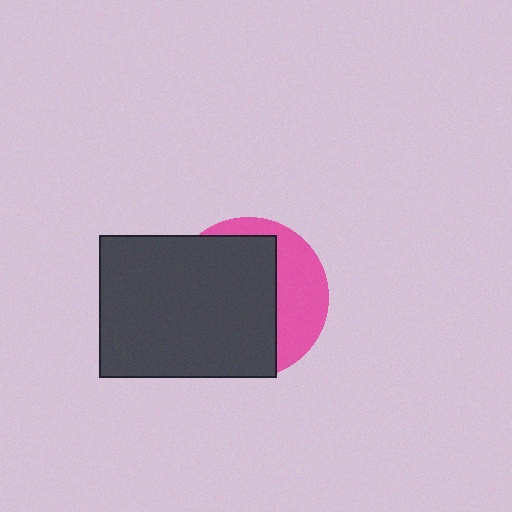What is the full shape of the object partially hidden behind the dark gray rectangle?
The partially hidden object is a pink circle.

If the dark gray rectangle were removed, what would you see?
You would see the complete pink circle.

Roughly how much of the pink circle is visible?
A small part of it is visible (roughly 33%).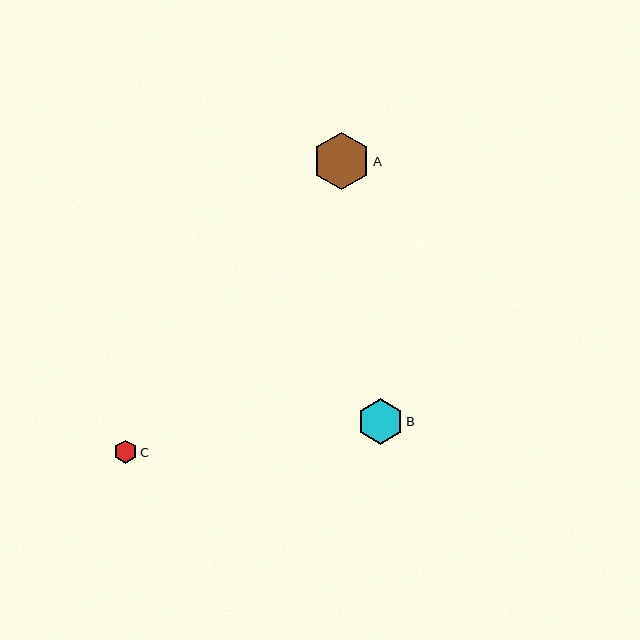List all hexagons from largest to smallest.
From largest to smallest: A, B, C.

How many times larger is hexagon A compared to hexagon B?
Hexagon A is approximately 1.3 times the size of hexagon B.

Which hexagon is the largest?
Hexagon A is the largest with a size of approximately 58 pixels.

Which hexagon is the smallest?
Hexagon C is the smallest with a size of approximately 23 pixels.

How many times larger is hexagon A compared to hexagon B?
Hexagon A is approximately 1.3 times the size of hexagon B.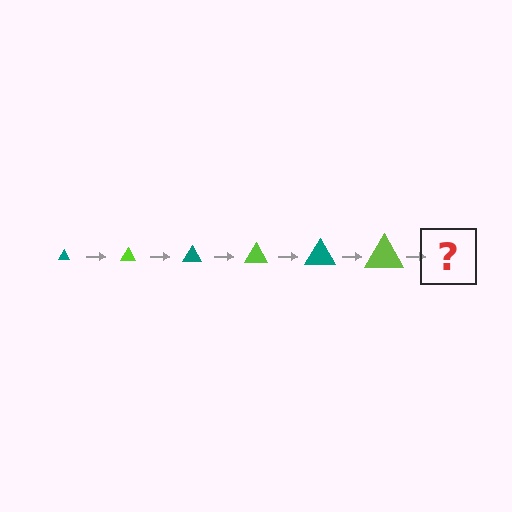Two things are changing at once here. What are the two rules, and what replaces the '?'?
The two rules are that the triangle grows larger each step and the color cycles through teal and lime. The '?' should be a teal triangle, larger than the previous one.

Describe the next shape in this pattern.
It should be a teal triangle, larger than the previous one.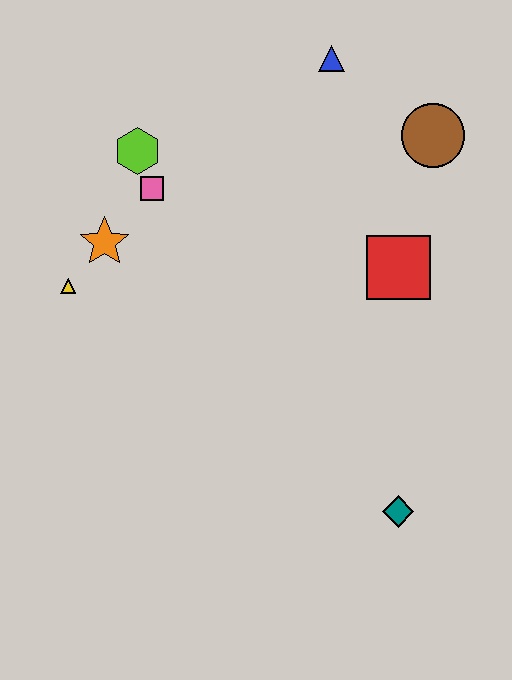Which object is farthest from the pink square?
The teal diamond is farthest from the pink square.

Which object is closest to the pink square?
The lime hexagon is closest to the pink square.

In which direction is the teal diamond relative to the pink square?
The teal diamond is below the pink square.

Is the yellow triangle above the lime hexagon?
No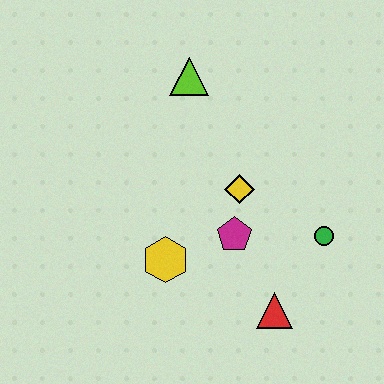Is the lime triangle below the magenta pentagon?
No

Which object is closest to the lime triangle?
The yellow diamond is closest to the lime triangle.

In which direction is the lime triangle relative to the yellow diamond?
The lime triangle is above the yellow diamond.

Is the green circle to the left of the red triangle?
No